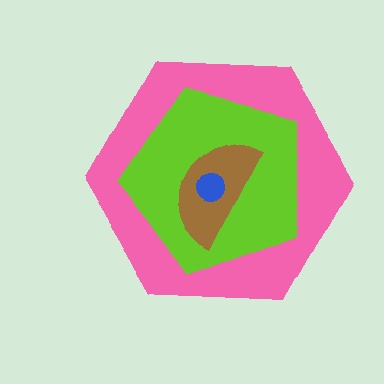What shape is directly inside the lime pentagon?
The brown semicircle.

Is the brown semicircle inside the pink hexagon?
Yes.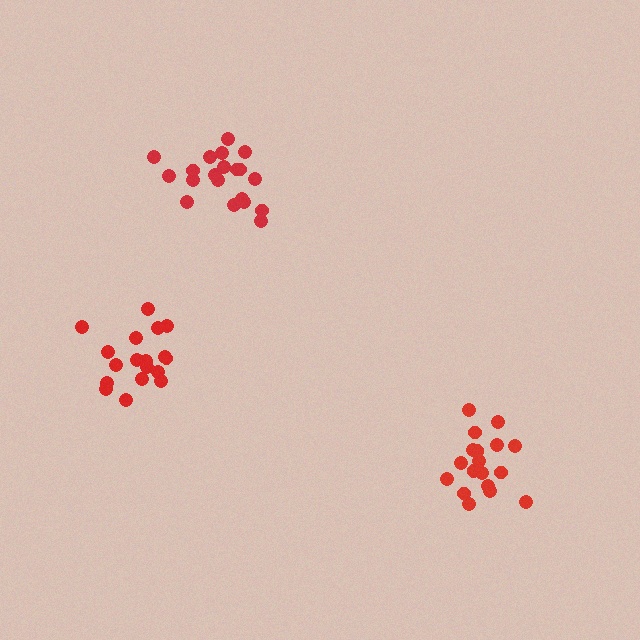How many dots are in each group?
Group 1: 18 dots, Group 2: 18 dots, Group 3: 20 dots (56 total).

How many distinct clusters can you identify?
There are 3 distinct clusters.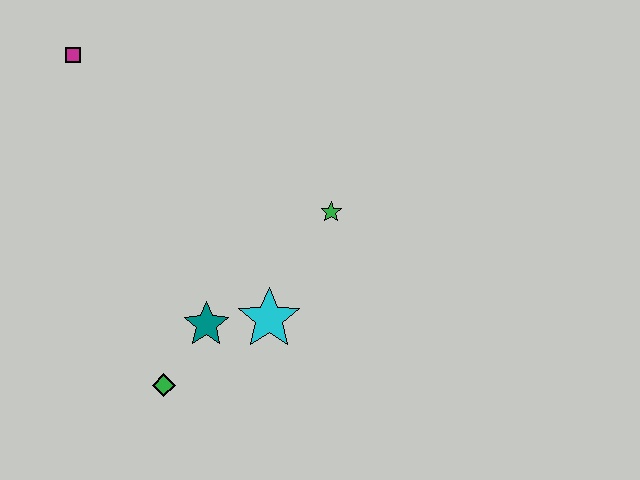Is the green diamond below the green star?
Yes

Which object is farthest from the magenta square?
The green diamond is farthest from the magenta square.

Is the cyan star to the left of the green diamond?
No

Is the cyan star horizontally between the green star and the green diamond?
Yes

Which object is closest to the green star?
The cyan star is closest to the green star.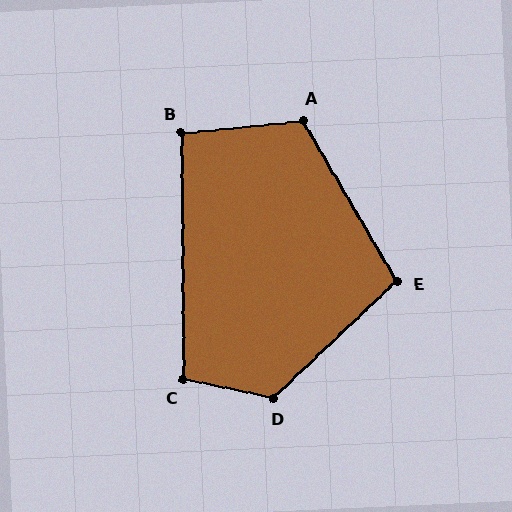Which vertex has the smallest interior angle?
B, at approximately 96 degrees.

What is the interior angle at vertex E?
Approximately 103 degrees (obtuse).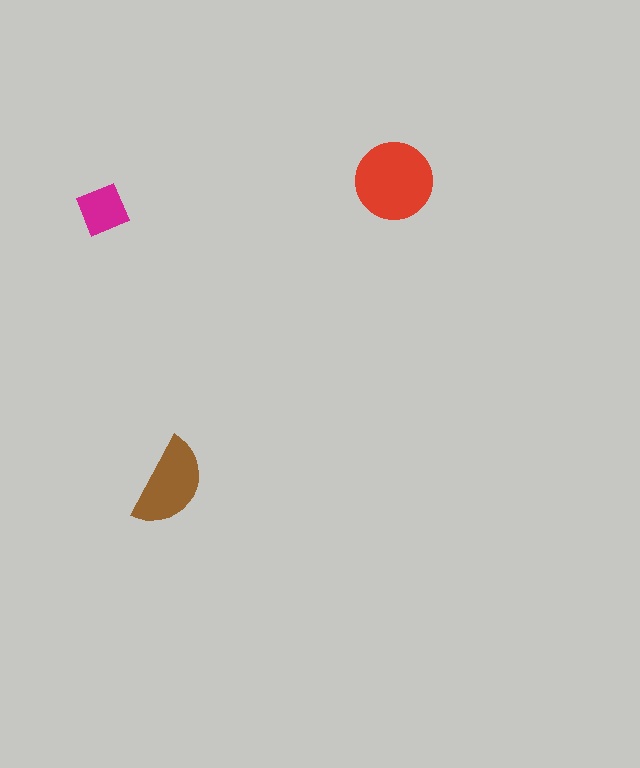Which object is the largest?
The red circle.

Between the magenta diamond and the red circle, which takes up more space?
The red circle.